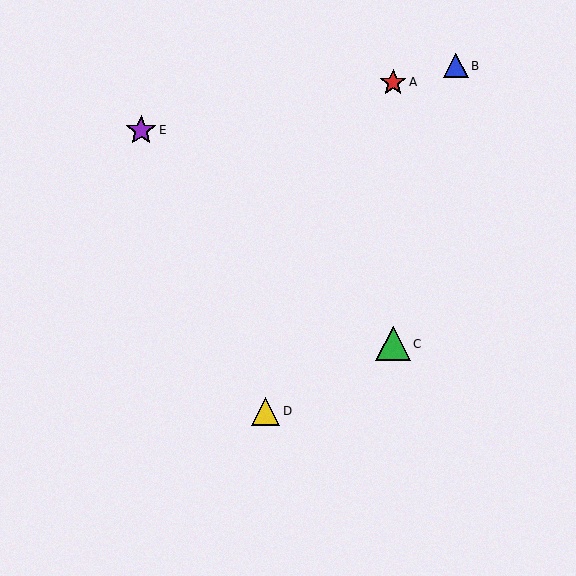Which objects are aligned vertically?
Objects A, C are aligned vertically.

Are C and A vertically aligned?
Yes, both are at x≈393.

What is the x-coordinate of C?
Object C is at x≈393.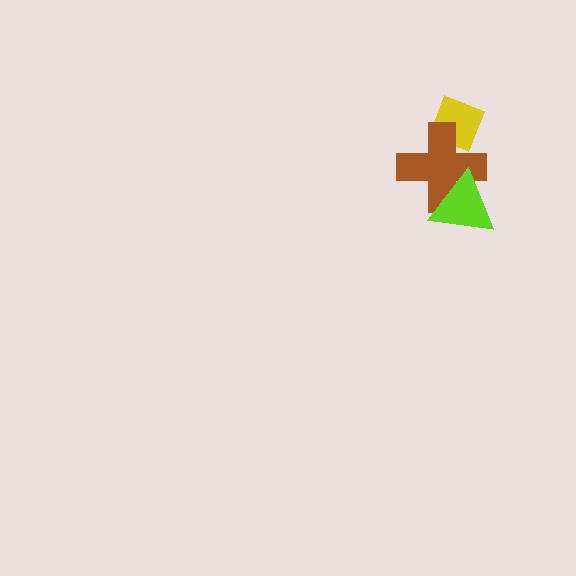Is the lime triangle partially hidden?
No, no other shape covers it.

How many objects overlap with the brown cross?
2 objects overlap with the brown cross.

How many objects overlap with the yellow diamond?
1 object overlaps with the yellow diamond.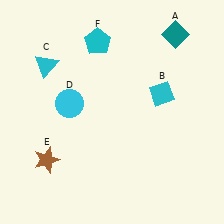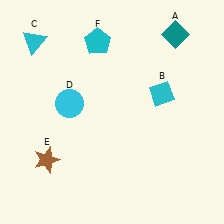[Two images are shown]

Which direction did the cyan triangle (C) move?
The cyan triangle (C) moved up.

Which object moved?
The cyan triangle (C) moved up.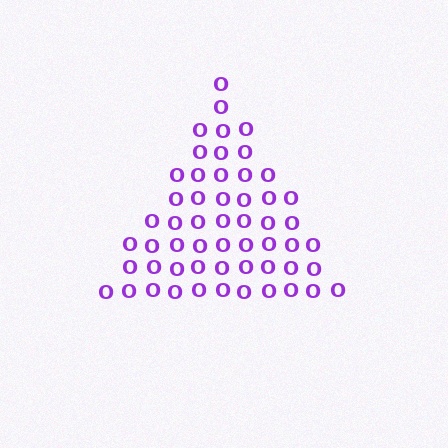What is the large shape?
The large shape is a triangle.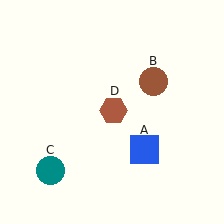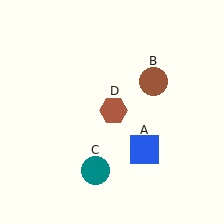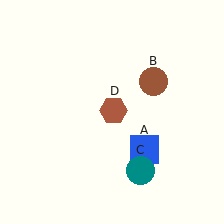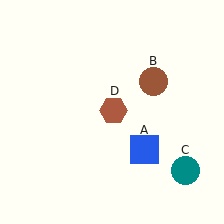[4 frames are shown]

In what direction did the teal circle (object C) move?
The teal circle (object C) moved right.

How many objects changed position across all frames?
1 object changed position: teal circle (object C).